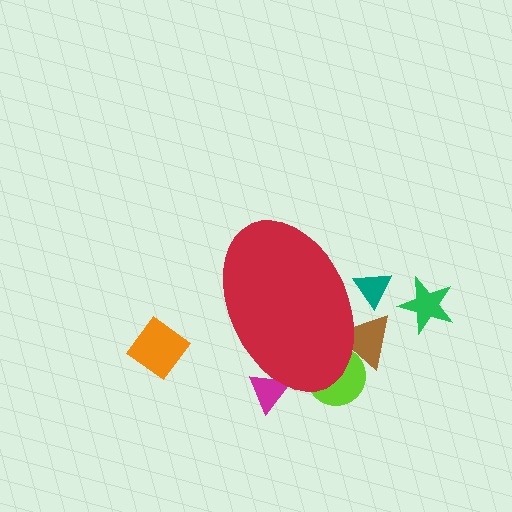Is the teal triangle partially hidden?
Yes, the teal triangle is partially hidden behind the red ellipse.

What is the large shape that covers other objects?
A red ellipse.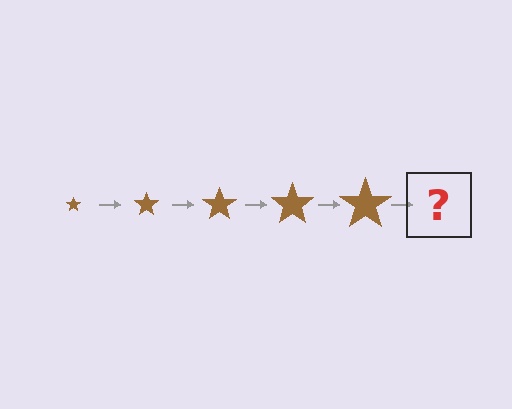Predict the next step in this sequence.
The next step is a brown star, larger than the previous one.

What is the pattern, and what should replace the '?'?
The pattern is that the star gets progressively larger each step. The '?' should be a brown star, larger than the previous one.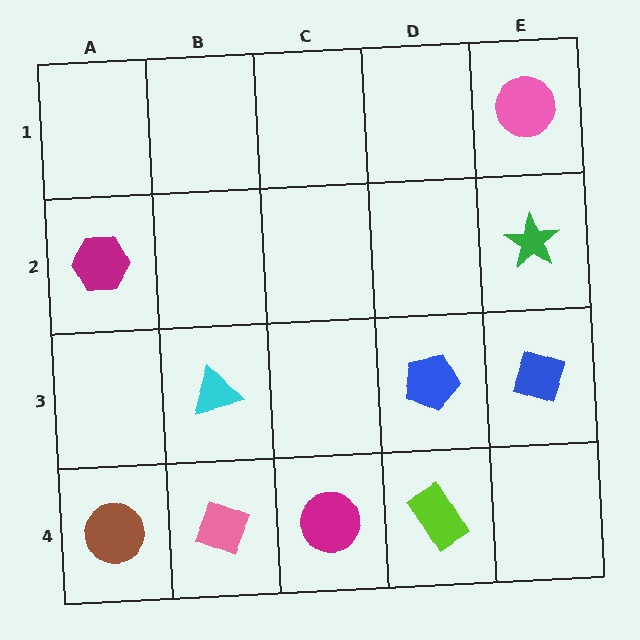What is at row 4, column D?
A lime rectangle.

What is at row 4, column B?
A pink diamond.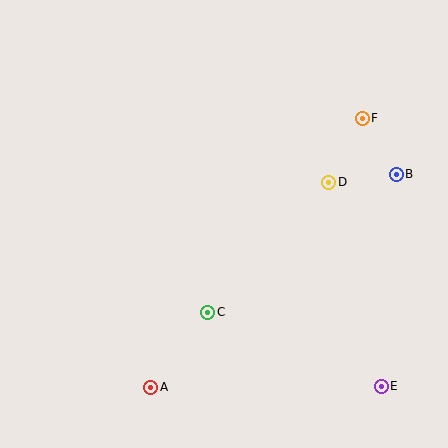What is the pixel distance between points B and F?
The distance between B and F is 66 pixels.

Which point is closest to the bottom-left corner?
Point A is closest to the bottom-left corner.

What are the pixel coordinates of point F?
Point F is at (362, 118).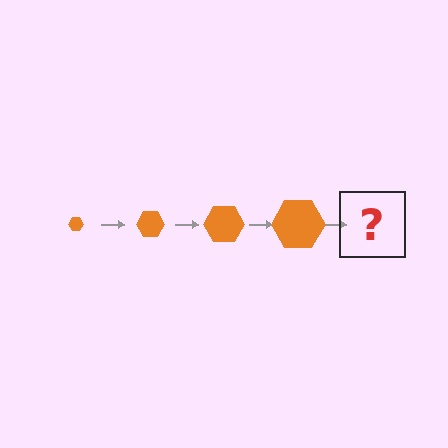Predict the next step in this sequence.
The next step is an orange hexagon, larger than the previous one.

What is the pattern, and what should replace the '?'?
The pattern is that the hexagon gets progressively larger each step. The '?' should be an orange hexagon, larger than the previous one.